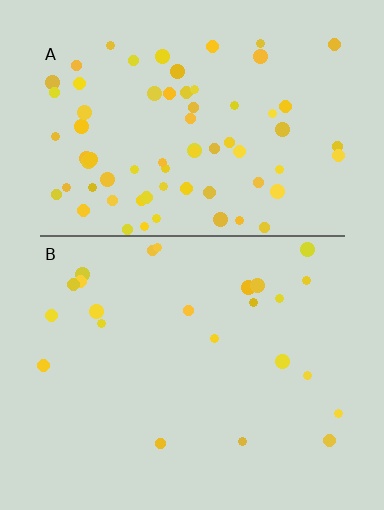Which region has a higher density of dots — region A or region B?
A (the top).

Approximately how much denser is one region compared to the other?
Approximately 3.0× — region A over region B.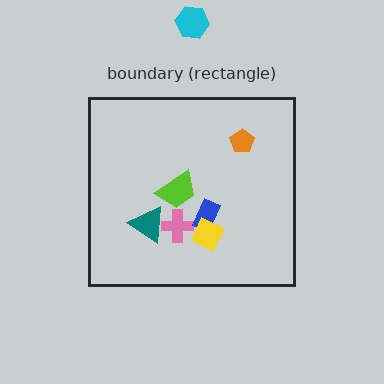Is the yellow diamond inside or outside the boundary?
Inside.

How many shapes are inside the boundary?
6 inside, 1 outside.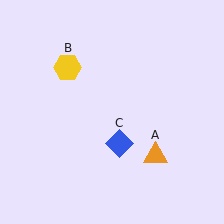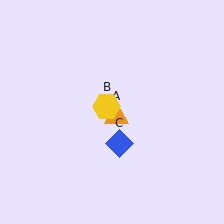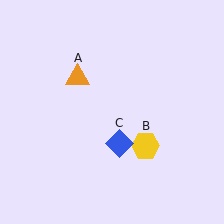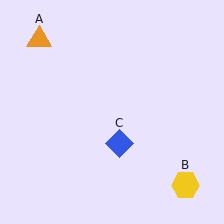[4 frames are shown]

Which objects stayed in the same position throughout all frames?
Blue diamond (object C) remained stationary.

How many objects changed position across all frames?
2 objects changed position: orange triangle (object A), yellow hexagon (object B).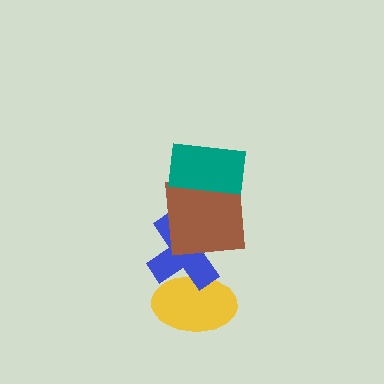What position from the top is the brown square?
The brown square is 2nd from the top.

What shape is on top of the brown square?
The teal rectangle is on top of the brown square.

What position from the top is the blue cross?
The blue cross is 3rd from the top.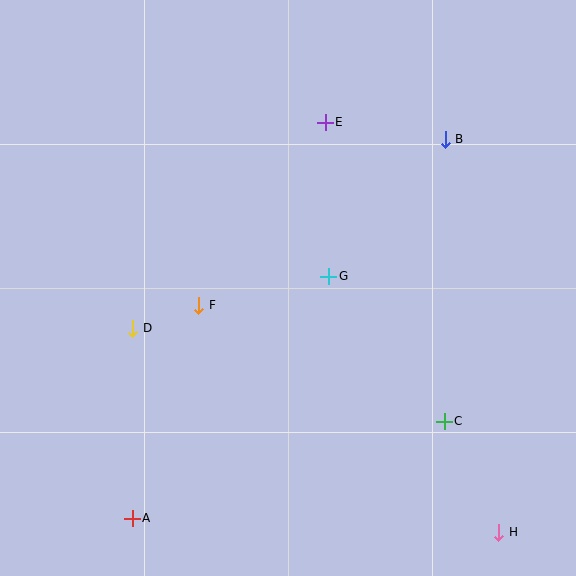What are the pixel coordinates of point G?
Point G is at (329, 276).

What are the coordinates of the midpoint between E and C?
The midpoint between E and C is at (385, 272).